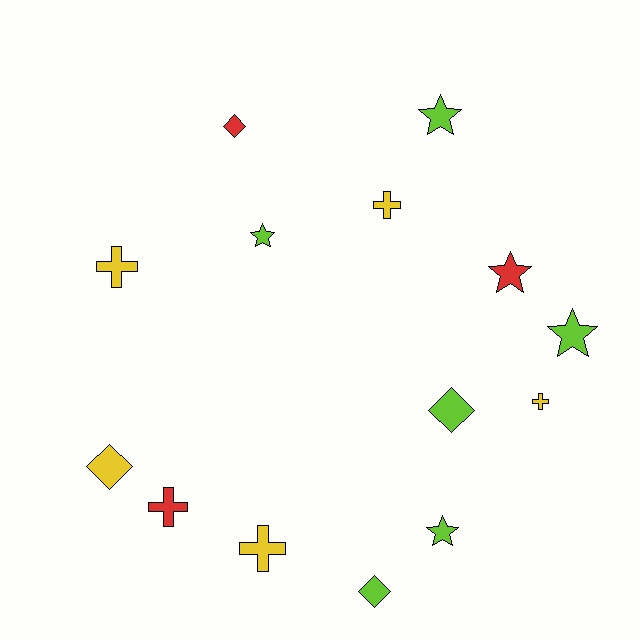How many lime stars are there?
There are 4 lime stars.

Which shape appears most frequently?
Star, with 5 objects.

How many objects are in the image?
There are 14 objects.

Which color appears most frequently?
Lime, with 6 objects.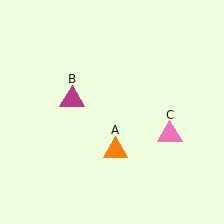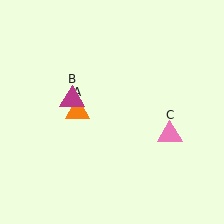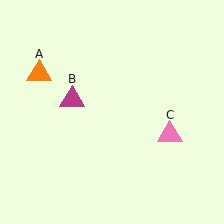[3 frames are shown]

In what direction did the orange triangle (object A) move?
The orange triangle (object A) moved up and to the left.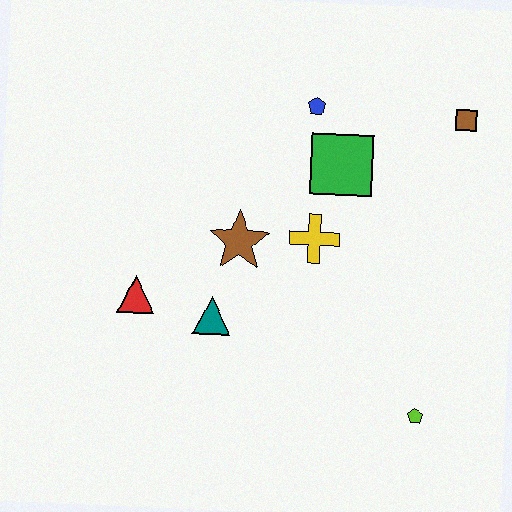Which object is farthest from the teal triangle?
The brown square is farthest from the teal triangle.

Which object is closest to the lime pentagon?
The yellow cross is closest to the lime pentagon.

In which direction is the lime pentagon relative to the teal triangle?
The lime pentagon is to the right of the teal triangle.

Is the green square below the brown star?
No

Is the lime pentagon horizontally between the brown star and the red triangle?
No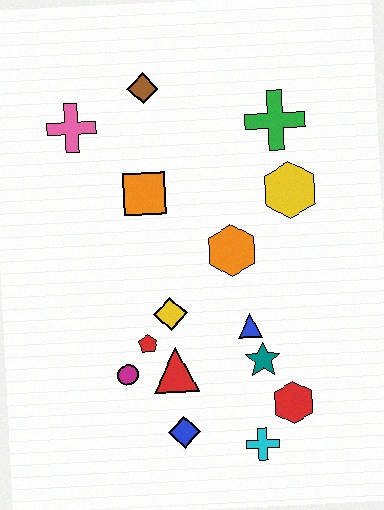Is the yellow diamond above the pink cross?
No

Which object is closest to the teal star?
The blue triangle is closest to the teal star.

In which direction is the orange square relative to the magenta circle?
The orange square is above the magenta circle.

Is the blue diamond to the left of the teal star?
Yes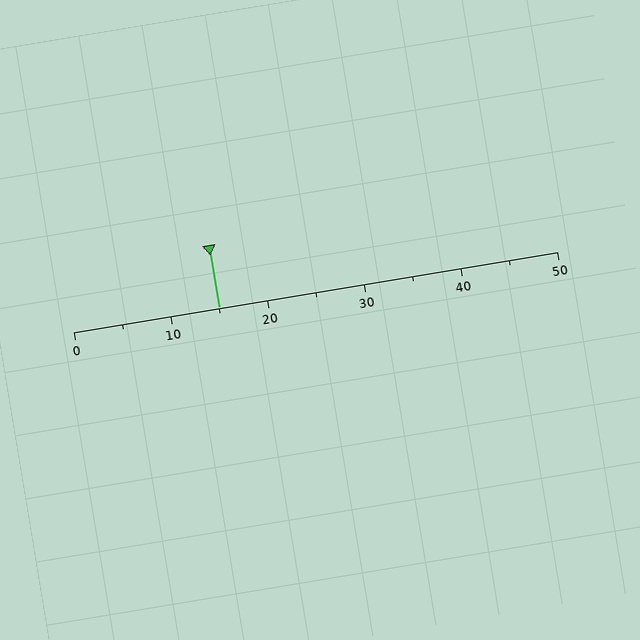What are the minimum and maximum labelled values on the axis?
The axis runs from 0 to 50.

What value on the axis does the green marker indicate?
The marker indicates approximately 15.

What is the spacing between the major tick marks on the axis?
The major ticks are spaced 10 apart.